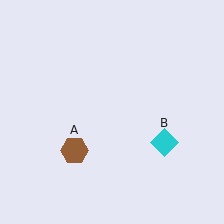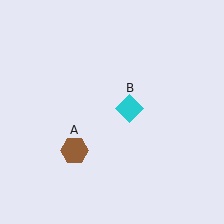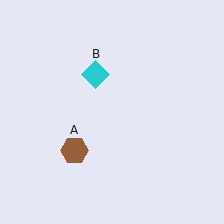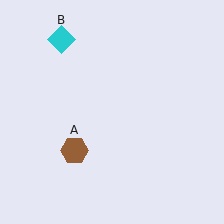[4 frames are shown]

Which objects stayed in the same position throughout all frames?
Brown hexagon (object A) remained stationary.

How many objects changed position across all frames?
1 object changed position: cyan diamond (object B).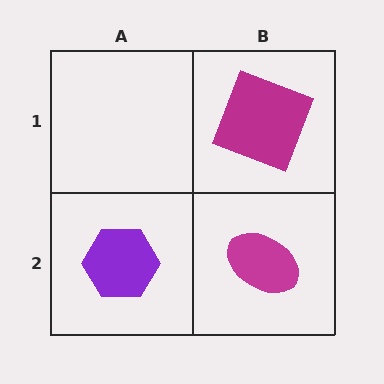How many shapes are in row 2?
2 shapes.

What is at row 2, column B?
A magenta ellipse.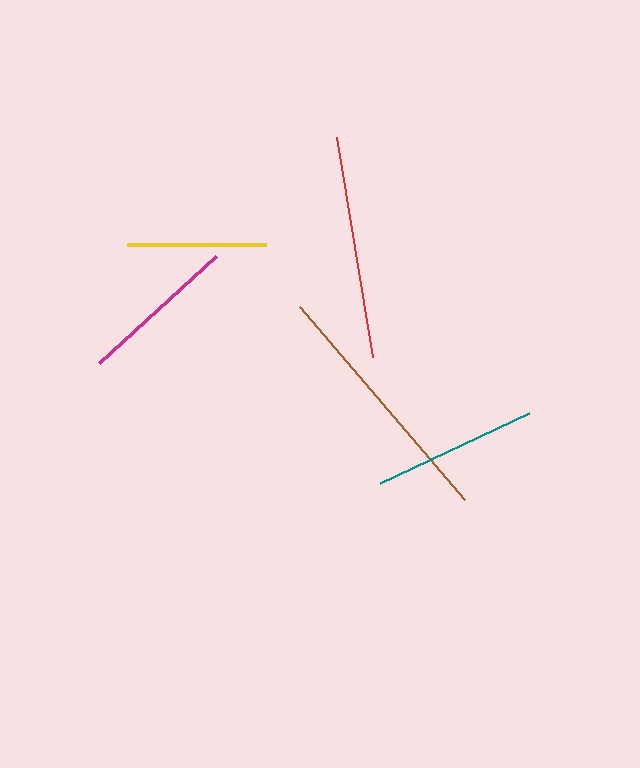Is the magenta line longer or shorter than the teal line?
The teal line is longer than the magenta line.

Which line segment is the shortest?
The yellow line is the shortest at approximately 139 pixels.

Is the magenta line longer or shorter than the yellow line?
The magenta line is longer than the yellow line.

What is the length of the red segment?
The red segment is approximately 223 pixels long.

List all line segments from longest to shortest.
From longest to shortest: brown, red, teal, magenta, yellow.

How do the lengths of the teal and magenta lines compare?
The teal and magenta lines are approximately the same length.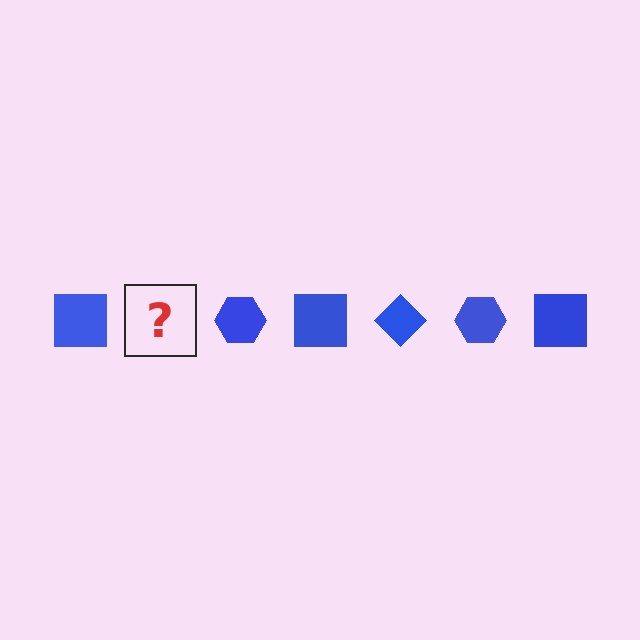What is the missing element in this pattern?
The missing element is a blue diamond.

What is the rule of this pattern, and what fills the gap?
The rule is that the pattern cycles through square, diamond, hexagon shapes in blue. The gap should be filled with a blue diamond.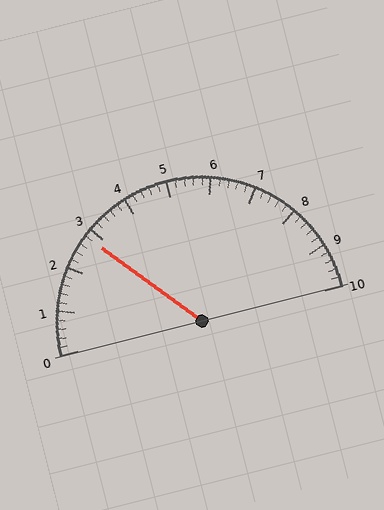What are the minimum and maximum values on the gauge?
The gauge ranges from 0 to 10.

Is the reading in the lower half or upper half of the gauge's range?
The reading is in the lower half of the range (0 to 10).